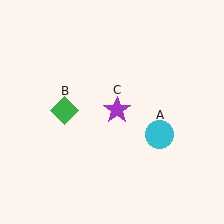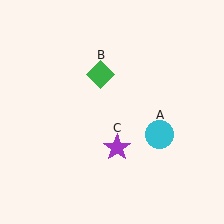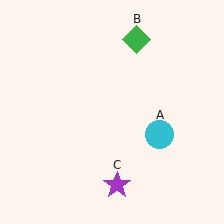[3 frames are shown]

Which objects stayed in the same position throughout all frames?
Cyan circle (object A) remained stationary.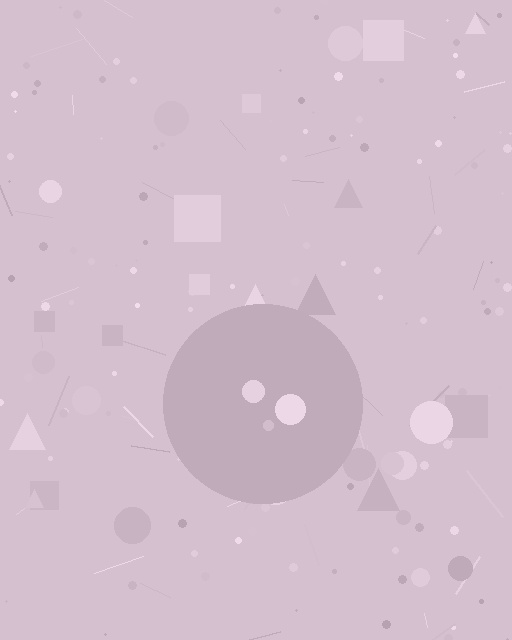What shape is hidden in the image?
A circle is hidden in the image.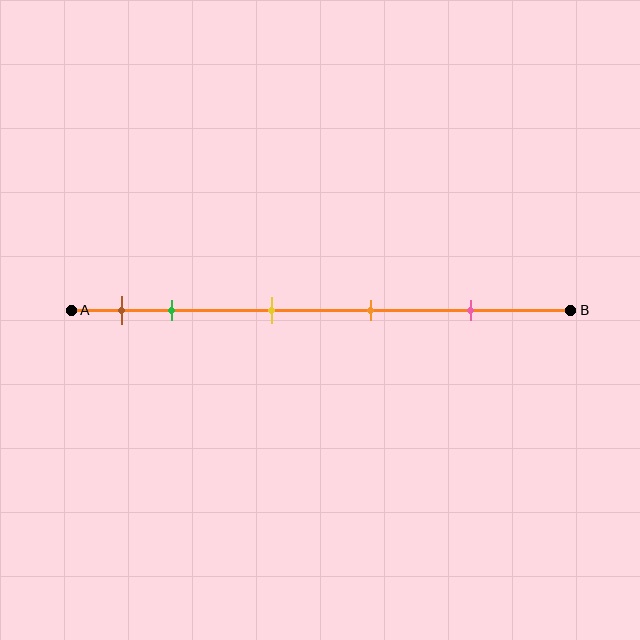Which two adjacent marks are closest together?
The brown and green marks are the closest adjacent pair.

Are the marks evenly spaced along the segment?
No, the marks are not evenly spaced.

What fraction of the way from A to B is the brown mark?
The brown mark is approximately 10% (0.1) of the way from A to B.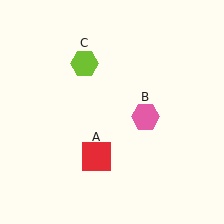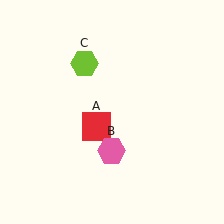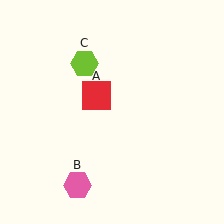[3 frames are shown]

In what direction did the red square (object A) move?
The red square (object A) moved up.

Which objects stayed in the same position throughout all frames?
Lime hexagon (object C) remained stationary.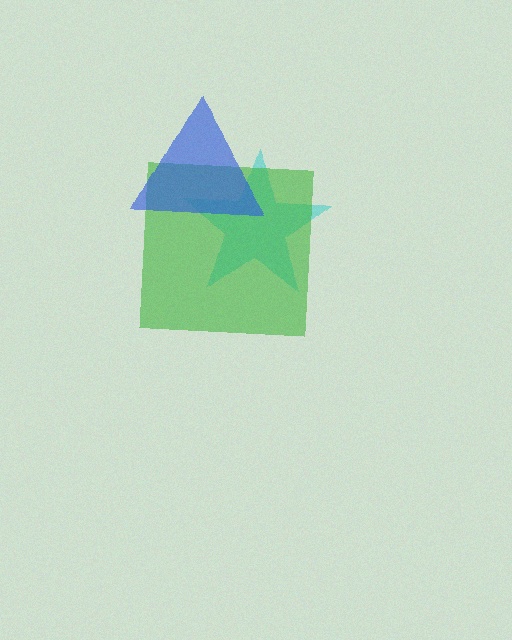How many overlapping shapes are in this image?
There are 3 overlapping shapes in the image.